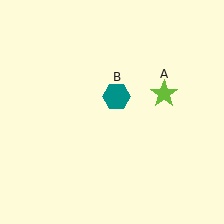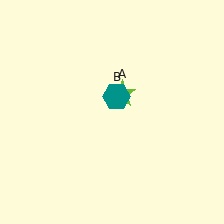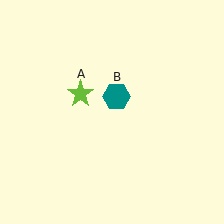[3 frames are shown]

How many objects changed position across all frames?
1 object changed position: lime star (object A).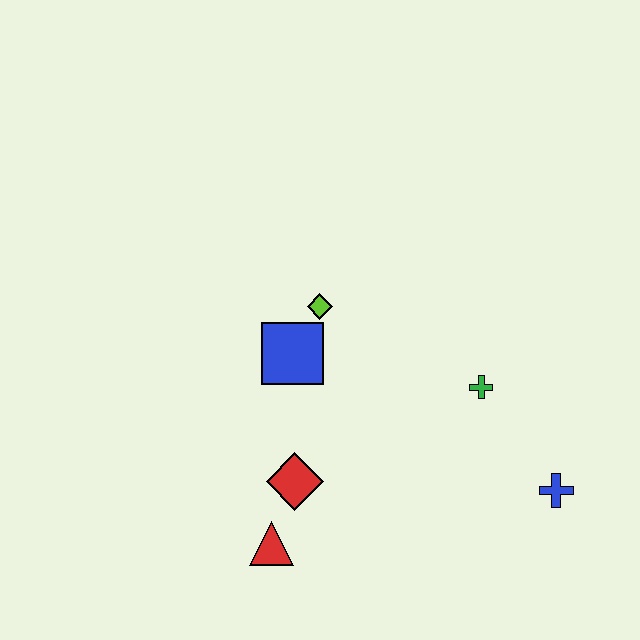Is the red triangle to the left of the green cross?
Yes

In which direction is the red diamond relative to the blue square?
The red diamond is below the blue square.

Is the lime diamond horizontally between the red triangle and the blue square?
No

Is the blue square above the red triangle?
Yes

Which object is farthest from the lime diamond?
The blue cross is farthest from the lime diamond.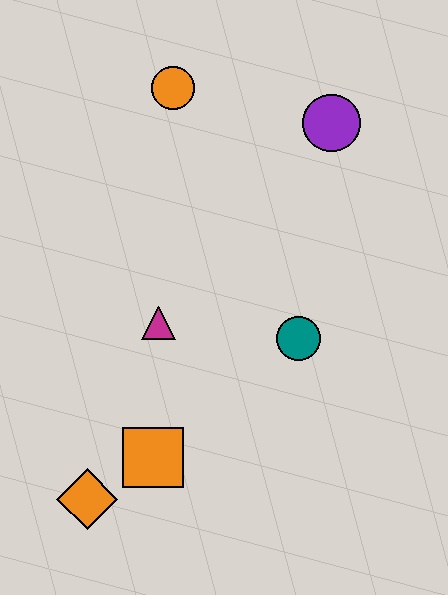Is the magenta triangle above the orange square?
Yes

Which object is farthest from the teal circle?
The orange circle is farthest from the teal circle.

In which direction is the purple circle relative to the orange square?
The purple circle is above the orange square.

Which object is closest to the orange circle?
The purple circle is closest to the orange circle.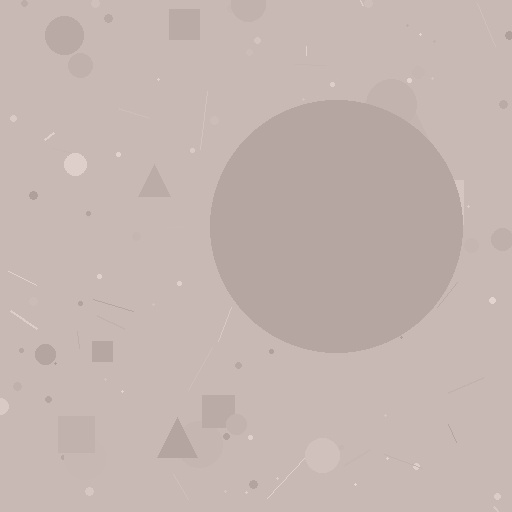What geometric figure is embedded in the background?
A circle is embedded in the background.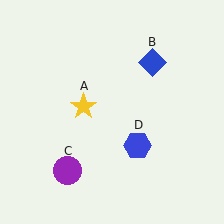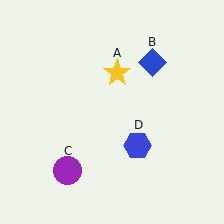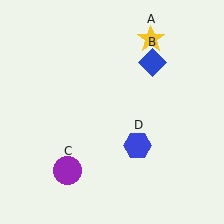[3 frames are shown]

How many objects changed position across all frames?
1 object changed position: yellow star (object A).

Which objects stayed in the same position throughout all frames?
Blue diamond (object B) and purple circle (object C) and blue hexagon (object D) remained stationary.